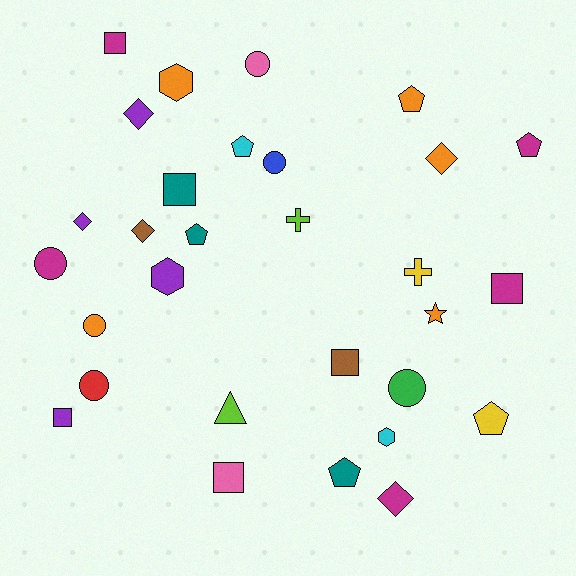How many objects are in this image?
There are 30 objects.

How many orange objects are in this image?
There are 5 orange objects.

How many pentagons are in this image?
There are 6 pentagons.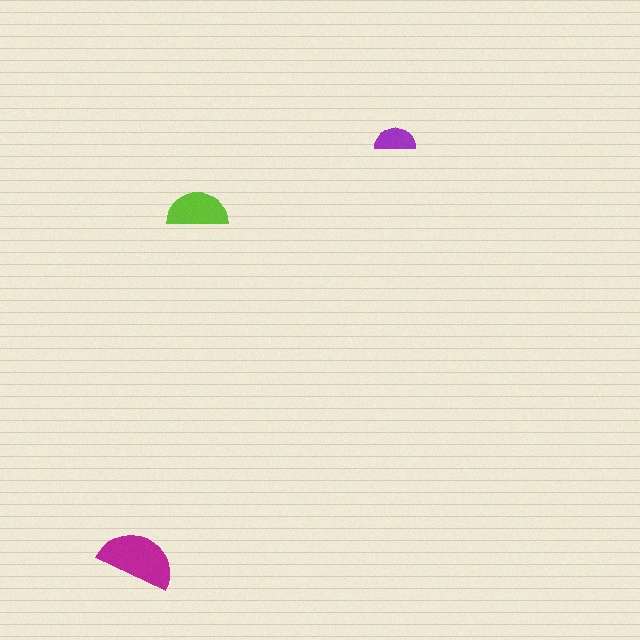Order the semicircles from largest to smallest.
the magenta one, the lime one, the purple one.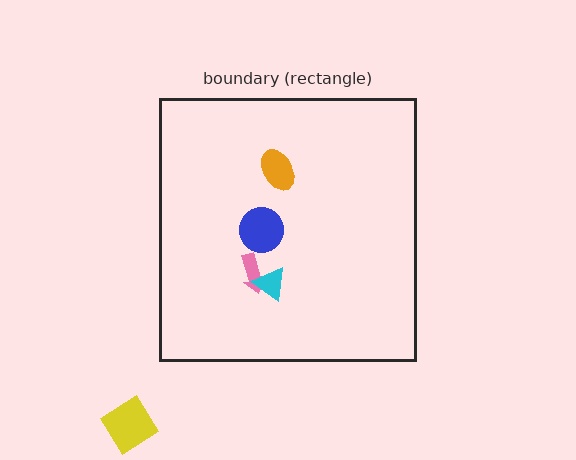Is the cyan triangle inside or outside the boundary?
Inside.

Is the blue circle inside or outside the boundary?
Inside.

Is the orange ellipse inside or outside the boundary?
Inside.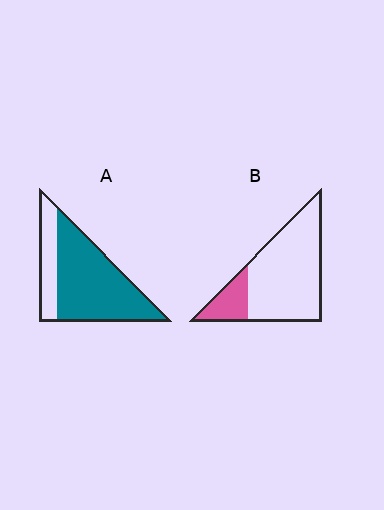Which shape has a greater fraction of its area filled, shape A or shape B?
Shape A.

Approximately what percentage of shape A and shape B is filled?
A is approximately 75% and B is approximately 20%.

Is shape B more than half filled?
No.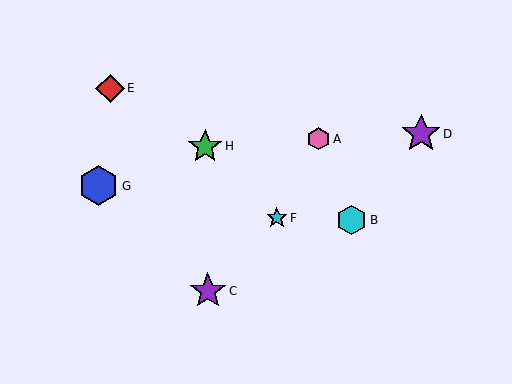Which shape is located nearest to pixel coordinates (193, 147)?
The green star (labeled H) at (205, 146) is nearest to that location.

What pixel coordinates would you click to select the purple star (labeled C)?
Click at (208, 291) to select the purple star C.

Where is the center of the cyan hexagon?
The center of the cyan hexagon is at (352, 220).